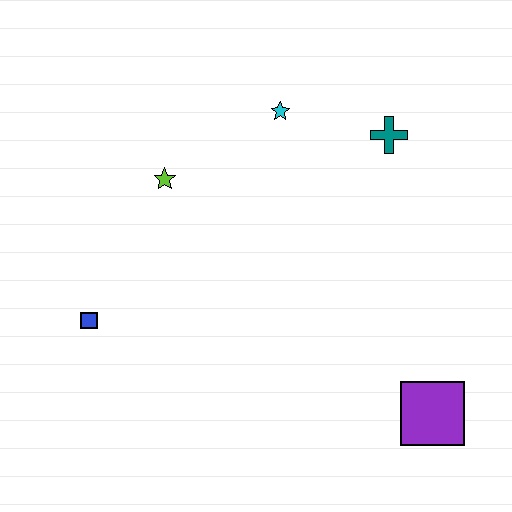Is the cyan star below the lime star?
No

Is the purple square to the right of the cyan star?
Yes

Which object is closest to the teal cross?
The cyan star is closest to the teal cross.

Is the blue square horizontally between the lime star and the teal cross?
No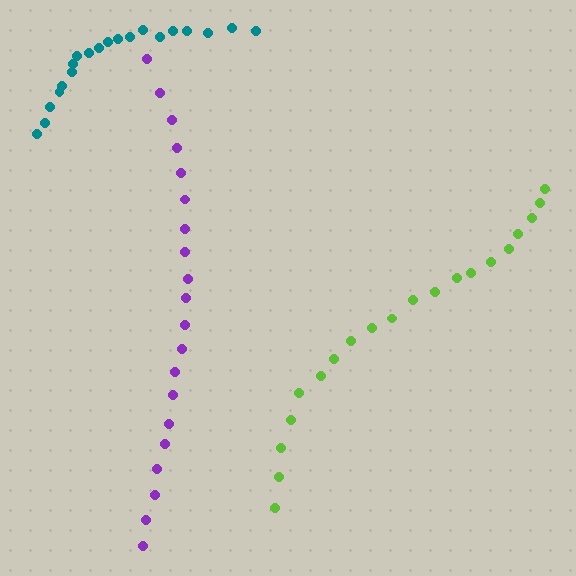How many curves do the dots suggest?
There are 3 distinct paths.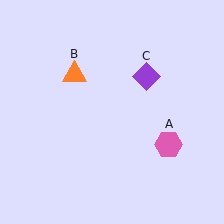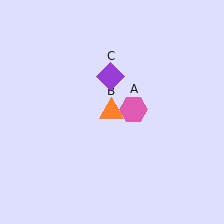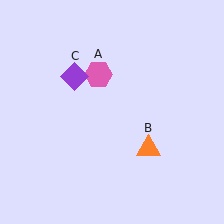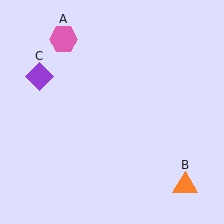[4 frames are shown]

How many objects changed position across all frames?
3 objects changed position: pink hexagon (object A), orange triangle (object B), purple diamond (object C).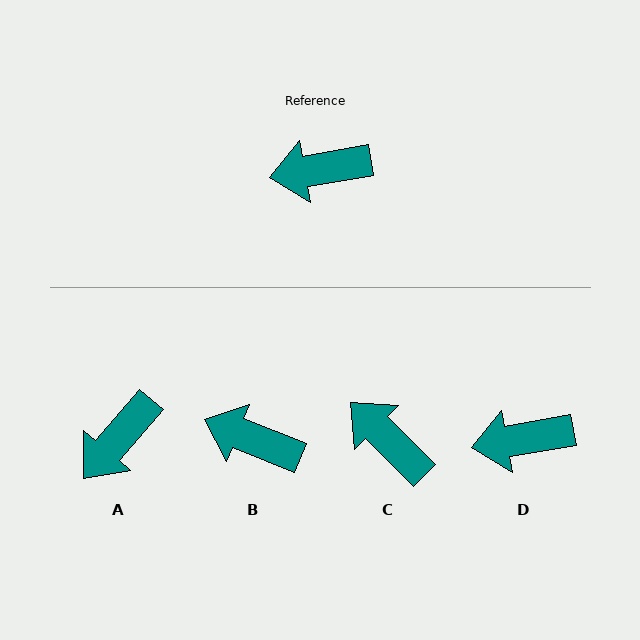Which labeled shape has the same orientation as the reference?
D.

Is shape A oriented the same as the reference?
No, it is off by about 39 degrees.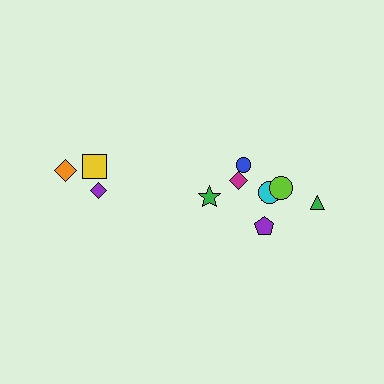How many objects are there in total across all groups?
There are 10 objects.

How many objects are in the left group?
There are 3 objects.